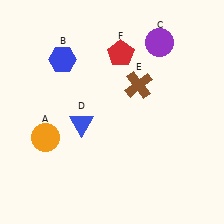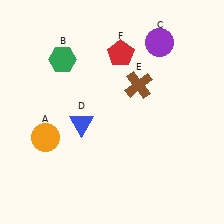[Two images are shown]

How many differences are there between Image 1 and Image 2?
There is 1 difference between the two images.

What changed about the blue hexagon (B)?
In Image 1, B is blue. In Image 2, it changed to green.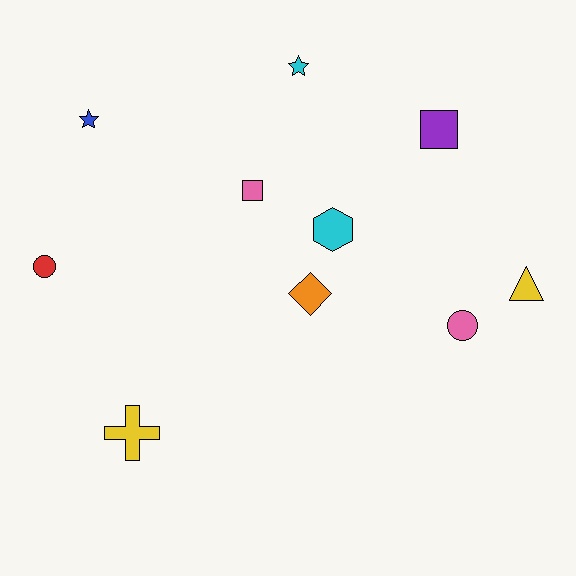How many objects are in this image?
There are 10 objects.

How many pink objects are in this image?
There are 2 pink objects.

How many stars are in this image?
There are 2 stars.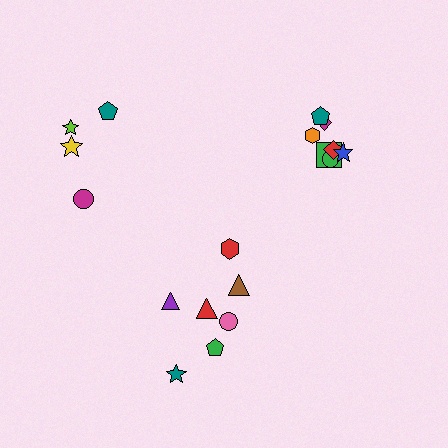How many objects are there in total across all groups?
There are 18 objects.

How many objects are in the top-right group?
There are 7 objects.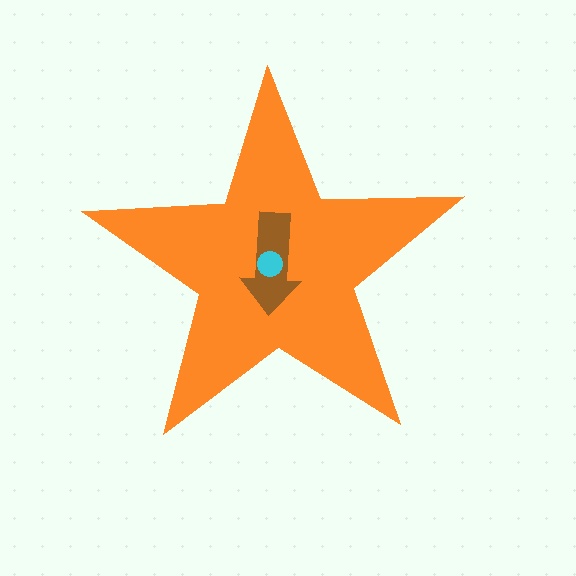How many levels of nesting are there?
3.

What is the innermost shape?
The cyan circle.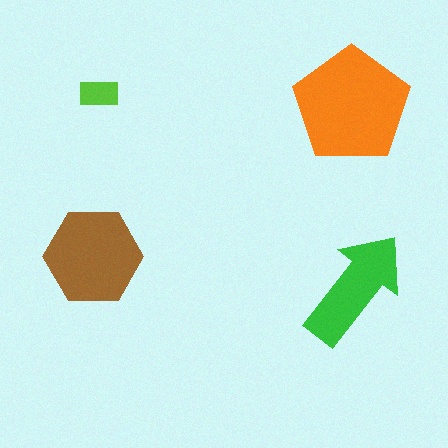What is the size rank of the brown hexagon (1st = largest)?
2nd.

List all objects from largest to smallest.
The orange pentagon, the brown hexagon, the green arrow, the lime rectangle.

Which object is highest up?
The lime rectangle is topmost.